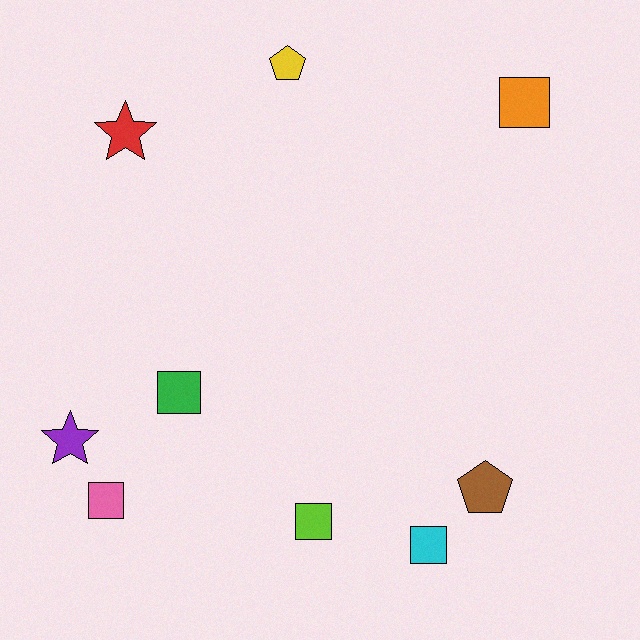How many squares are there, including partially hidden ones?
There are 5 squares.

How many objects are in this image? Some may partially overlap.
There are 9 objects.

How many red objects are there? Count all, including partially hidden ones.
There is 1 red object.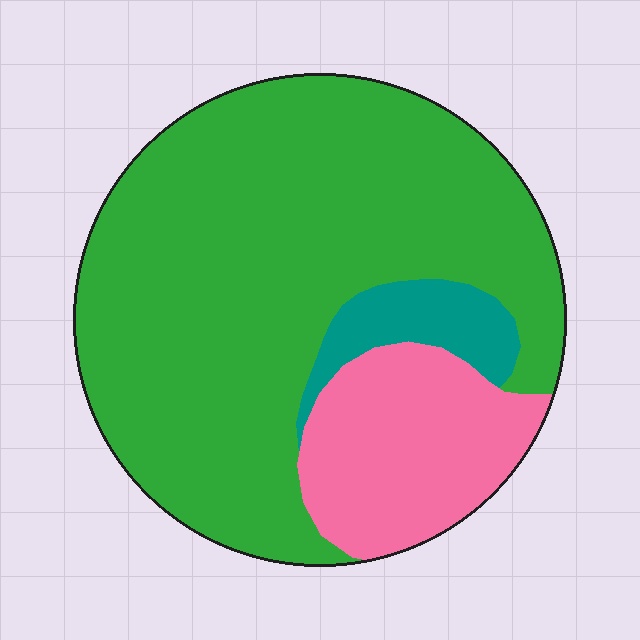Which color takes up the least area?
Teal, at roughly 5%.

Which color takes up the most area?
Green, at roughly 75%.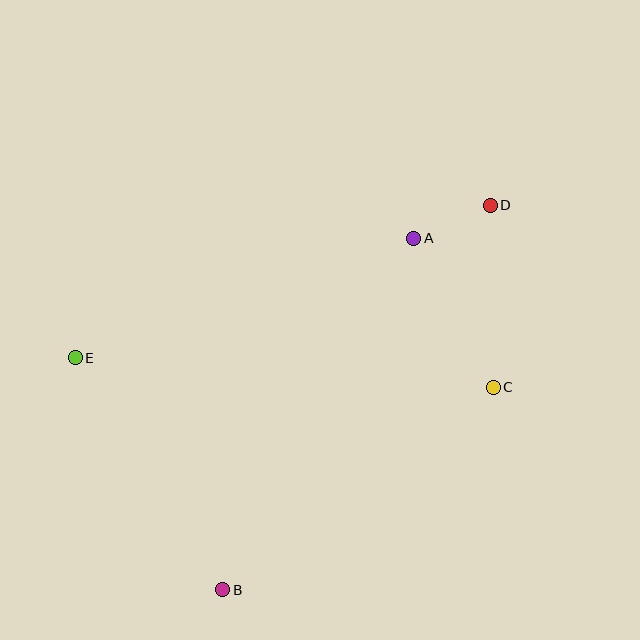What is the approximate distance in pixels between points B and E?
The distance between B and E is approximately 274 pixels.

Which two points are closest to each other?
Points A and D are closest to each other.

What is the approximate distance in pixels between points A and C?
The distance between A and C is approximately 169 pixels.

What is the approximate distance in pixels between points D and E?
The distance between D and E is approximately 442 pixels.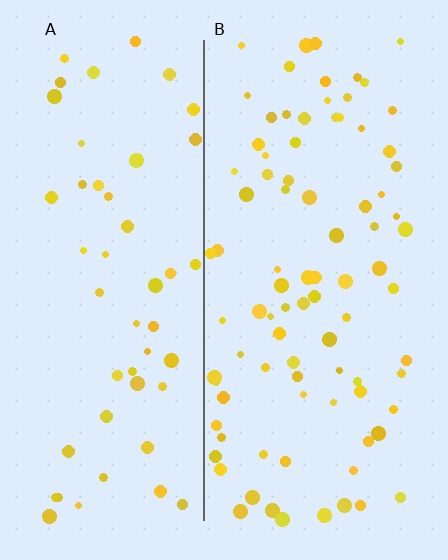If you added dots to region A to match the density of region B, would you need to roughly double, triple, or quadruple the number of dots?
Approximately double.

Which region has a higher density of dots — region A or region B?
B (the right).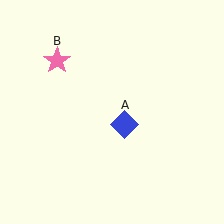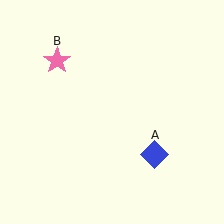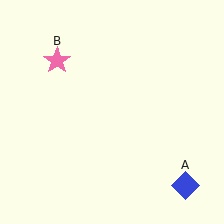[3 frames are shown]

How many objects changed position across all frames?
1 object changed position: blue diamond (object A).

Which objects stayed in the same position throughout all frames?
Pink star (object B) remained stationary.